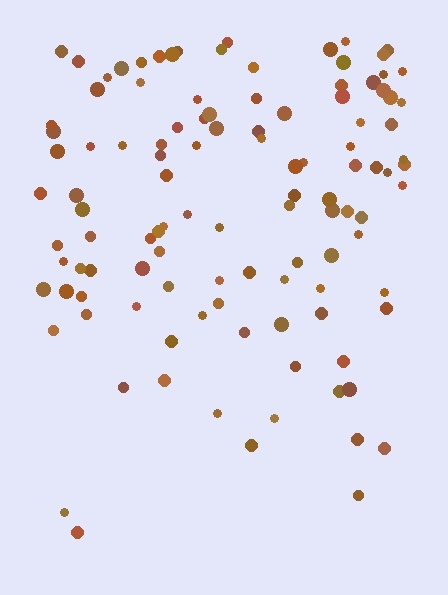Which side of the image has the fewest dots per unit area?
The bottom.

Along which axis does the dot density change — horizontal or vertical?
Vertical.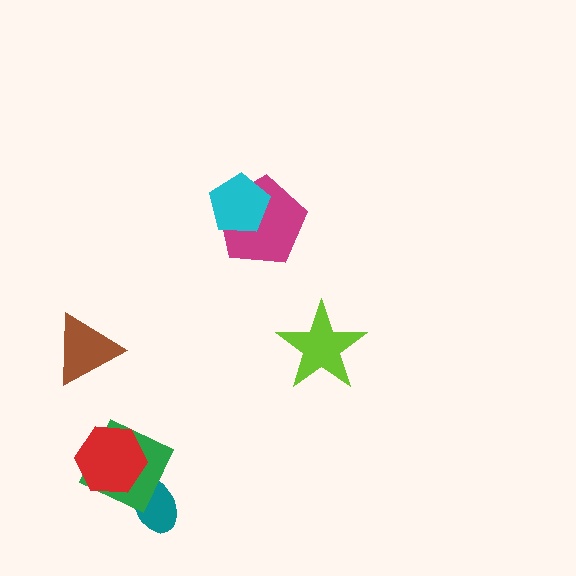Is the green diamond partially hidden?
Yes, it is partially covered by another shape.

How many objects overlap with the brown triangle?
0 objects overlap with the brown triangle.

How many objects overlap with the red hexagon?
1 object overlaps with the red hexagon.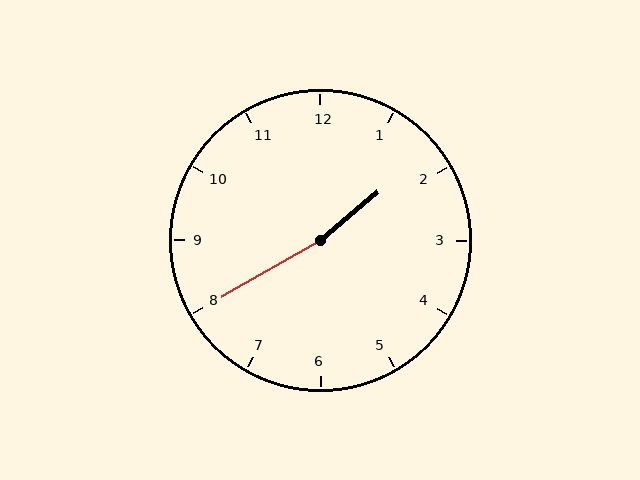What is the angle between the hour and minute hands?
Approximately 170 degrees.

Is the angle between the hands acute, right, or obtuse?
It is obtuse.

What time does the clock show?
1:40.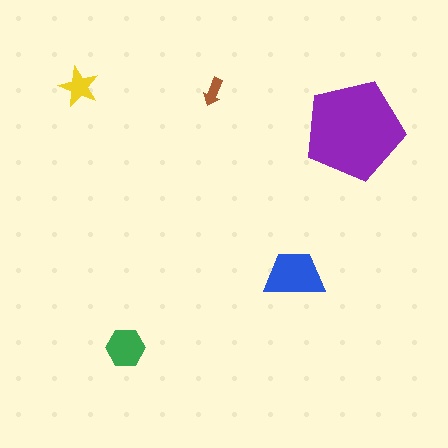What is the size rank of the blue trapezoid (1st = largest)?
2nd.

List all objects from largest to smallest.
The purple pentagon, the blue trapezoid, the green hexagon, the yellow star, the brown arrow.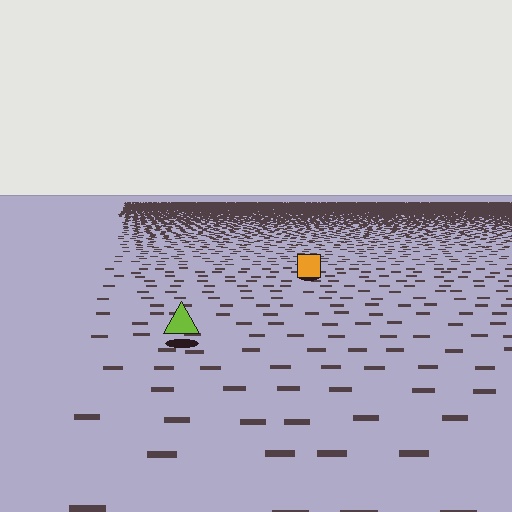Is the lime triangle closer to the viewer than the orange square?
Yes. The lime triangle is closer — you can tell from the texture gradient: the ground texture is coarser near it.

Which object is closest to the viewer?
The lime triangle is closest. The texture marks near it are larger and more spread out.